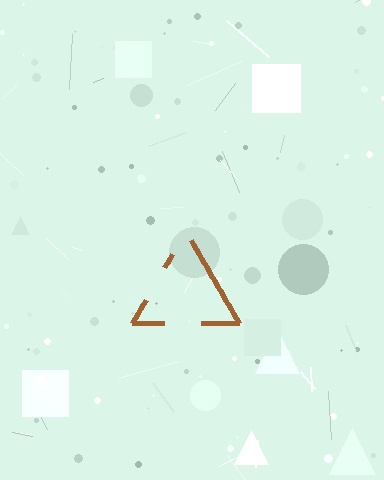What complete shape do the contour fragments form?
The contour fragments form a triangle.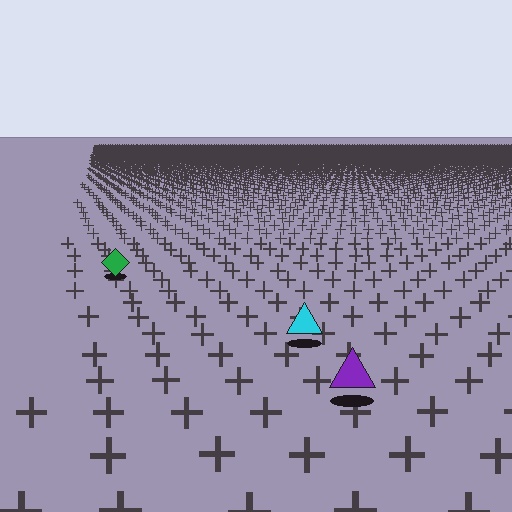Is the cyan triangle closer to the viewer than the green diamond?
Yes. The cyan triangle is closer — you can tell from the texture gradient: the ground texture is coarser near it.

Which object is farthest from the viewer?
The green diamond is farthest from the viewer. It appears smaller and the ground texture around it is denser.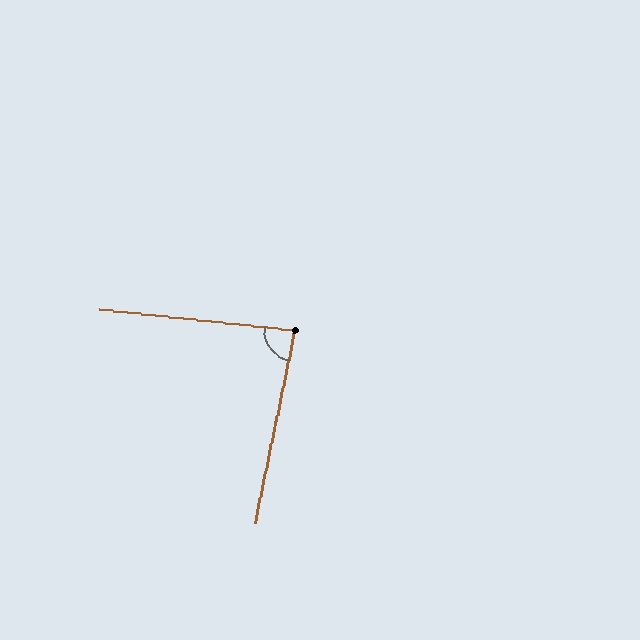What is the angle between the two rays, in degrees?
Approximately 84 degrees.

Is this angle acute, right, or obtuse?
It is acute.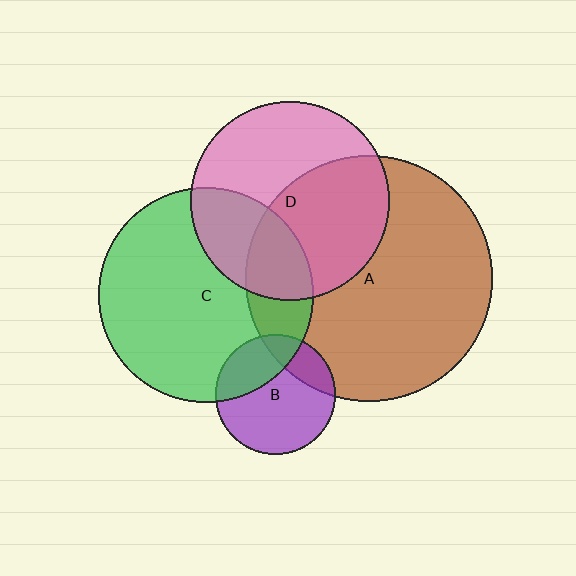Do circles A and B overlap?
Yes.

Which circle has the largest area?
Circle A (brown).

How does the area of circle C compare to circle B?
Approximately 3.2 times.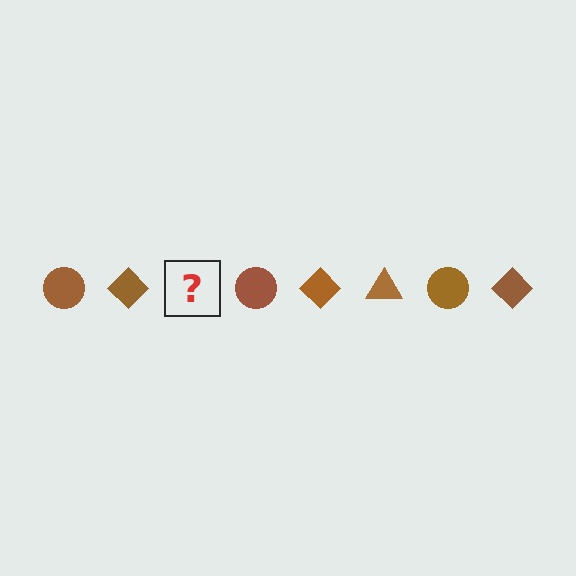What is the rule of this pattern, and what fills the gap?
The rule is that the pattern cycles through circle, diamond, triangle shapes in brown. The gap should be filled with a brown triangle.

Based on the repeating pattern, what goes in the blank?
The blank should be a brown triangle.